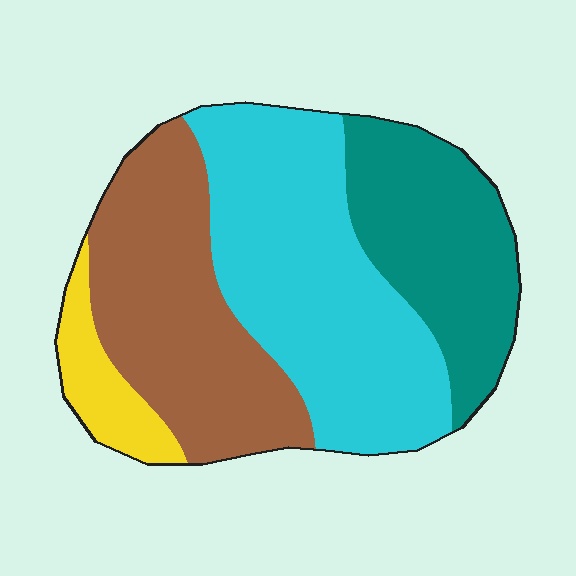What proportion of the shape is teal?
Teal takes up between a sixth and a third of the shape.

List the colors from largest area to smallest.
From largest to smallest: cyan, brown, teal, yellow.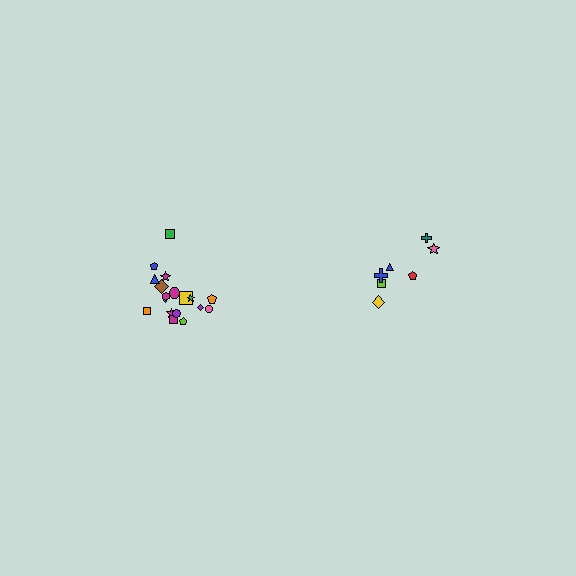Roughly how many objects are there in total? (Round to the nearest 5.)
Roughly 25 objects in total.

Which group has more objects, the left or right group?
The left group.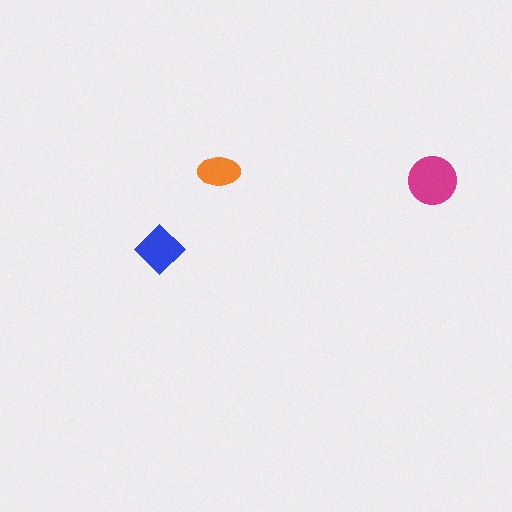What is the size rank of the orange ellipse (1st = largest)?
3rd.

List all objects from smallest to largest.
The orange ellipse, the blue diamond, the magenta circle.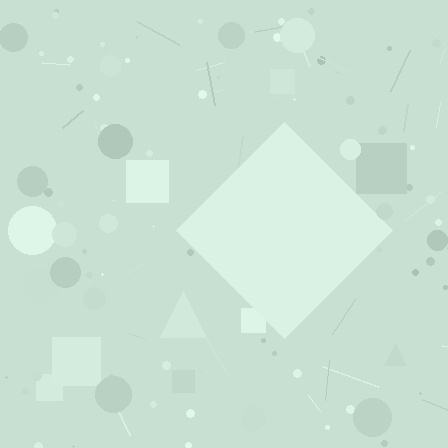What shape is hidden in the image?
A diamond is hidden in the image.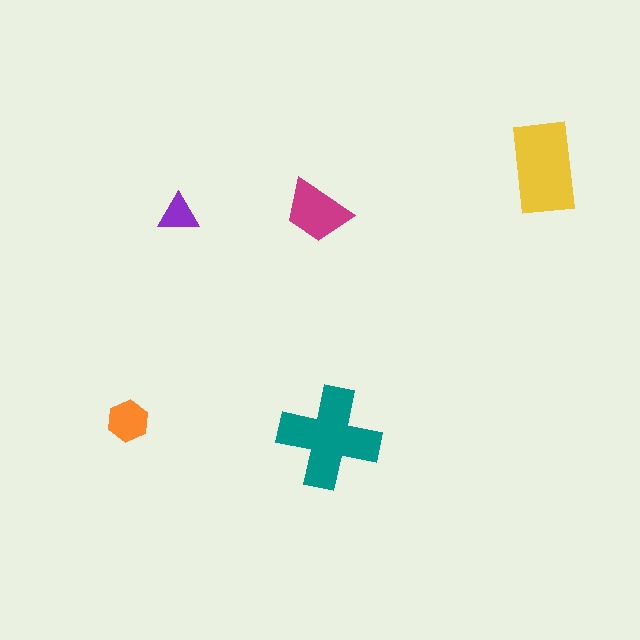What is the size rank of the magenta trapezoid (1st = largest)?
3rd.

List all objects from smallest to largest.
The purple triangle, the orange hexagon, the magenta trapezoid, the yellow rectangle, the teal cross.